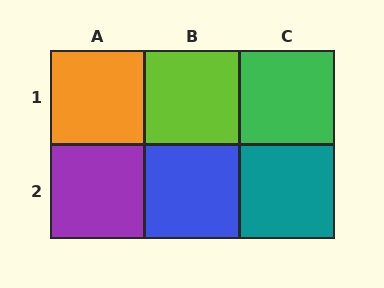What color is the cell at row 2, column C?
Teal.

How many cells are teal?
1 cell is teal.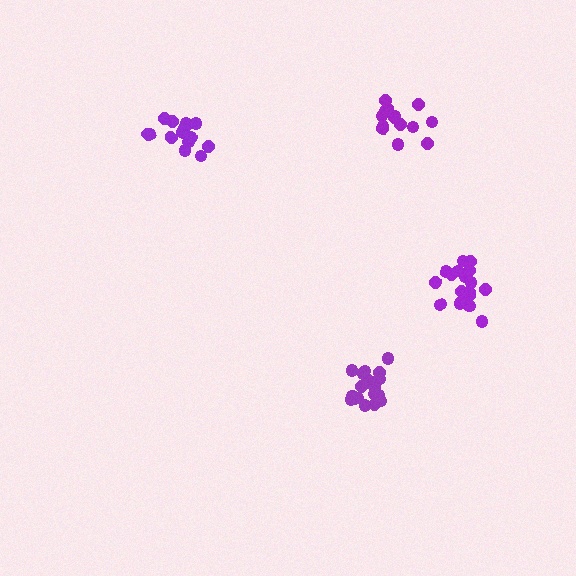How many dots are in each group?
Group 1: 14 dots, Group 2: 16 dots, Group 3: 20 dots, Group 4: 19 dots (69 total).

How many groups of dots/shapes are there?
There are 4 groups.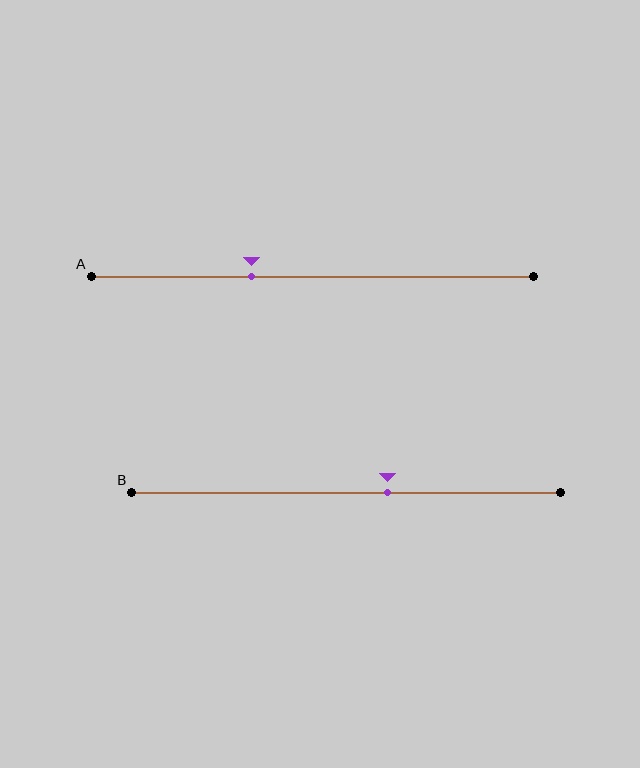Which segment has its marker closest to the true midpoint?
Segment B has its marker closest to the true midpoint.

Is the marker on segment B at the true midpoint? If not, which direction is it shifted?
No, the marker on segment B is shifted to the right by about 10% of the segment length.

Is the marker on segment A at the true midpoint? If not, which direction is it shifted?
No, the marker on segment A is shifted to the left by about 14% of the segment length.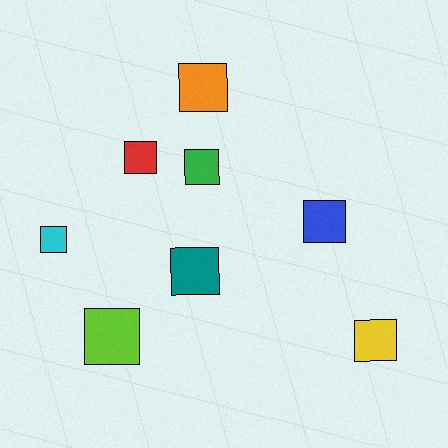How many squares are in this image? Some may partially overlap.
There are 8 squares.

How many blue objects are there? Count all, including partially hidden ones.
There is 1 blue object.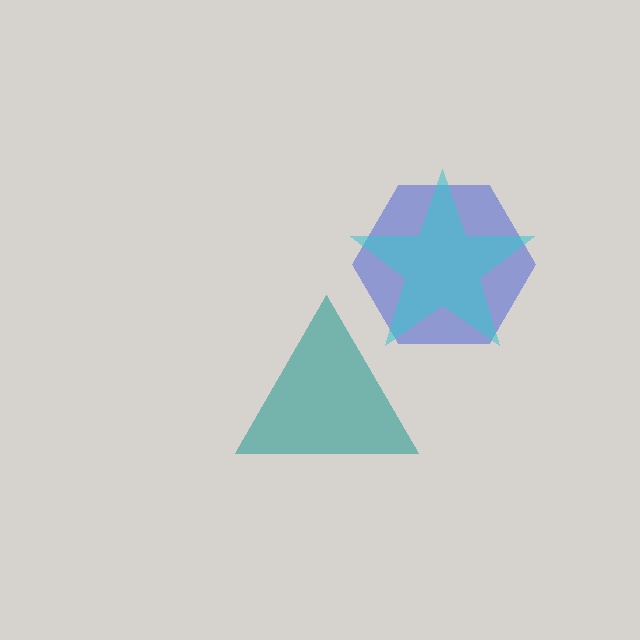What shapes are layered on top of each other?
The layered shapes are: a blue hexagon, a teal triangle, a cyan star.